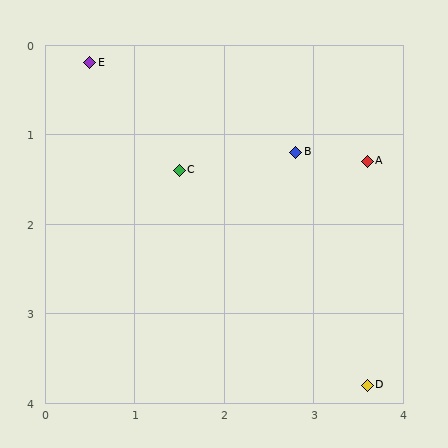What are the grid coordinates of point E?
Point E is at approximately (0.5, 0.2).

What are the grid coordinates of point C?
Point C is at approximately (1.5, 1.4).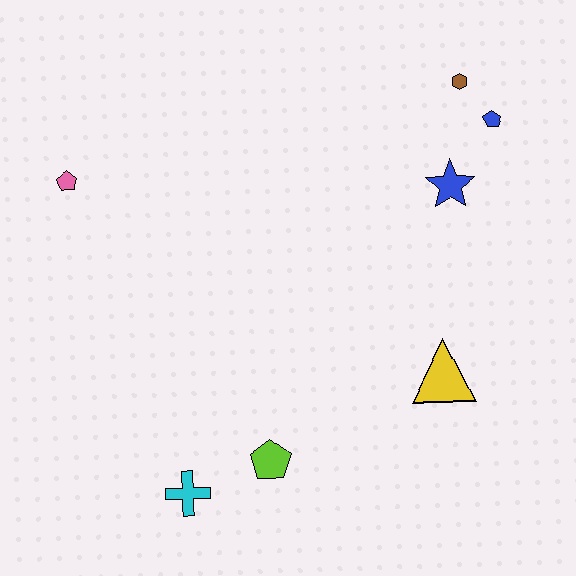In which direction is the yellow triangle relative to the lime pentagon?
The yellow triangle is to the right of the lime pentagon.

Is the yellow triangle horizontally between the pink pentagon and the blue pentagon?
Yes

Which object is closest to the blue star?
The blue pentagon is closest to the blue star.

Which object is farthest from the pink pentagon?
The blue pentagon is farthest from the pink pentagon.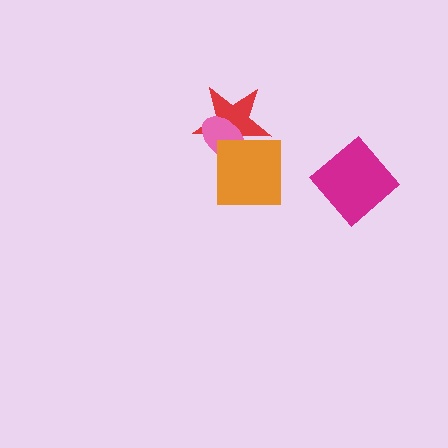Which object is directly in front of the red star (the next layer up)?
The pink ellipse is directly in front of the red star.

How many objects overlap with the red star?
2 objects overlap with the red star.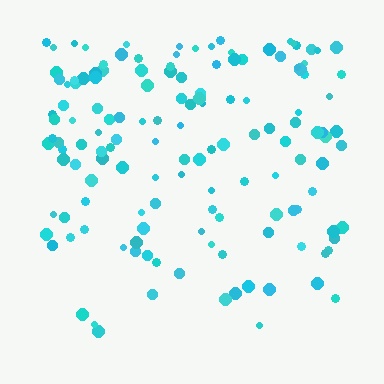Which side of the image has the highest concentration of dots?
The top.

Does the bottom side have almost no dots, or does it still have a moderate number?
Still a moderate number, just noticeably fewer than the top.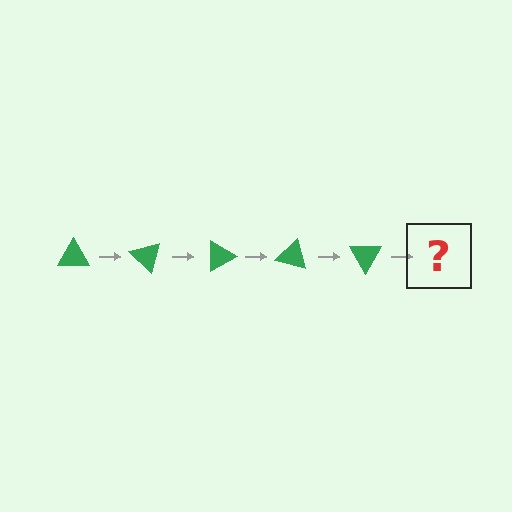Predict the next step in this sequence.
The next step is a green triangle rotated 225 degrees.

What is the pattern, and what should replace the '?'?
The pattern is that the triangle rotates 45 degrees each step. The '?' should be a green triangle rotated 225 degrees.